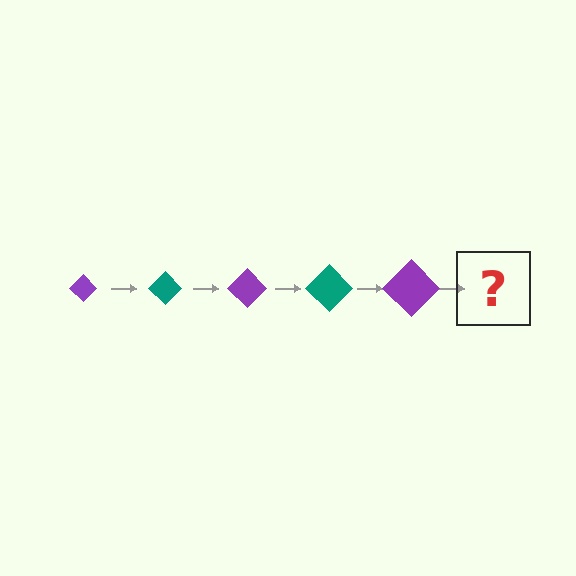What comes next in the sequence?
The next element should be a teal diamond, larger than the previous one.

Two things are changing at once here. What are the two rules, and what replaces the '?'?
The two rules are that the diamond grows larger each step and the color cycles through purple and teal. The '?' should be a teal diamond, larger than the previous one.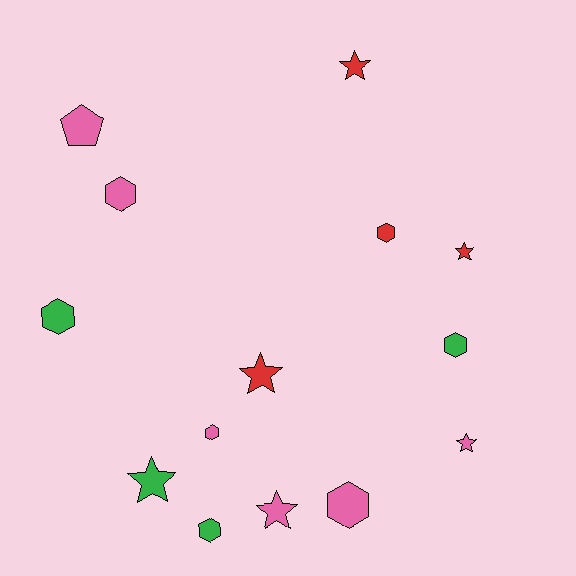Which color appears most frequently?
Pink, with 6 objects.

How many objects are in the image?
There are 14 objects.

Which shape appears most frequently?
Hexagon, with 7 objects.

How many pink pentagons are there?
There is 1 pink pentagon.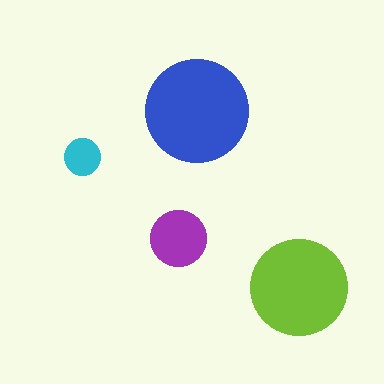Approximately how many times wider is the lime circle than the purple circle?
About 1.5 times wider.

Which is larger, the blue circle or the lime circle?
The blue one.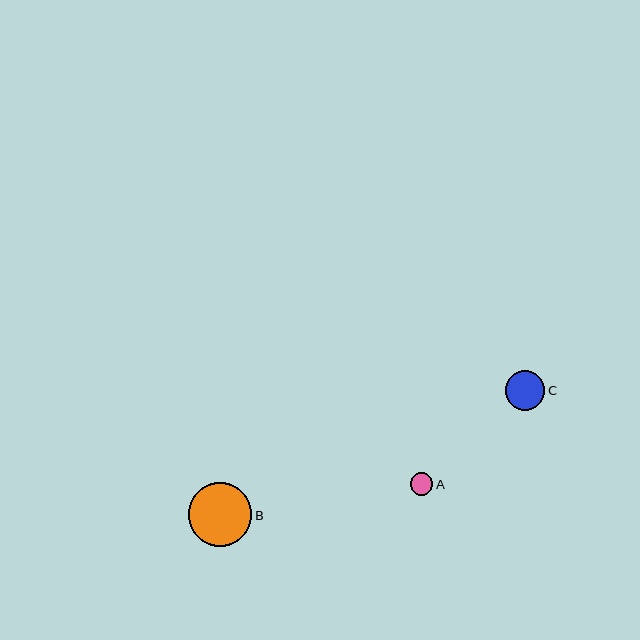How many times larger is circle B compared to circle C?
Circle B is approximately 1.6 times the size of circle C.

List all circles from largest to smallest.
From largest to smallest: B, C, A.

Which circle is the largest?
Circle B is the largest with a size of approximately 64 pixels.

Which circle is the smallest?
Circle A is the smallest with a size of approximately 22 pixels.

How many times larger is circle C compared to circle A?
Circle C is approximately 1.8 times the size of circle A.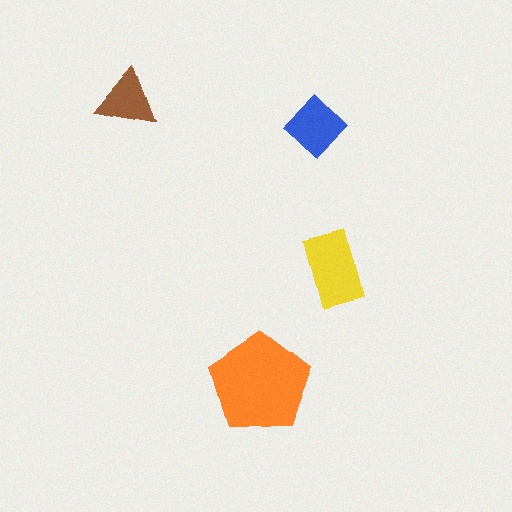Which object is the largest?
The orange pentagon.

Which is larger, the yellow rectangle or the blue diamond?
The yellow rectangle.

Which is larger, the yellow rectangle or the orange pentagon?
The orange pentagon.